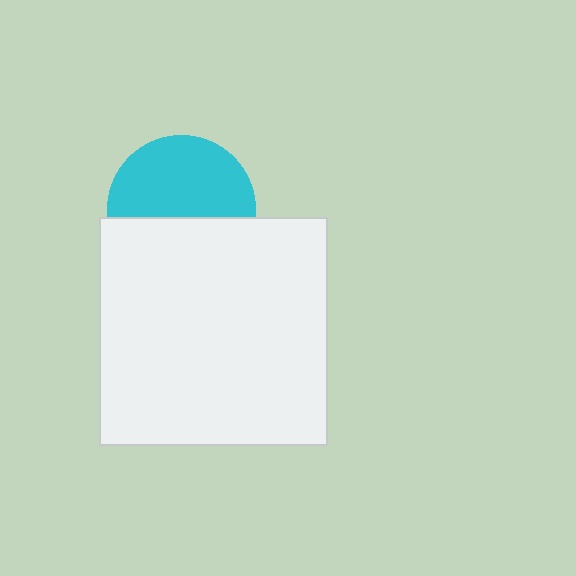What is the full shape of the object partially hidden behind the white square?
The partially hidden object is a cyan circle.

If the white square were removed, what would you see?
You would see the complete cyan circle.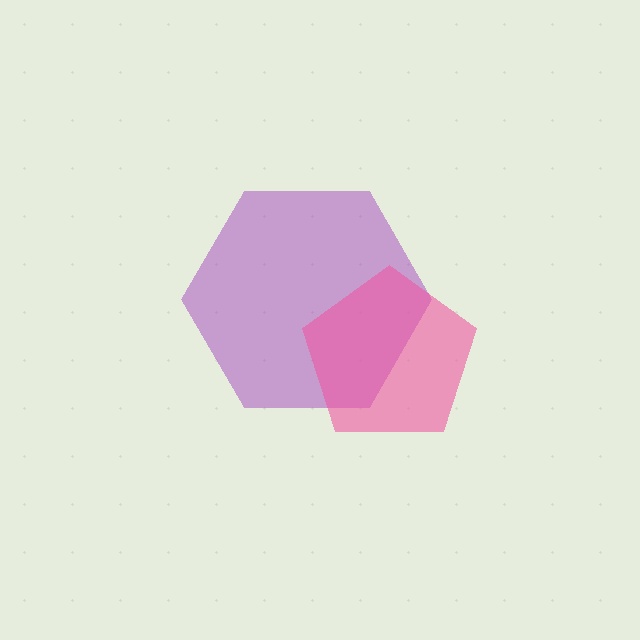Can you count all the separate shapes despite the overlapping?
Yes, there are 2 separate shapes.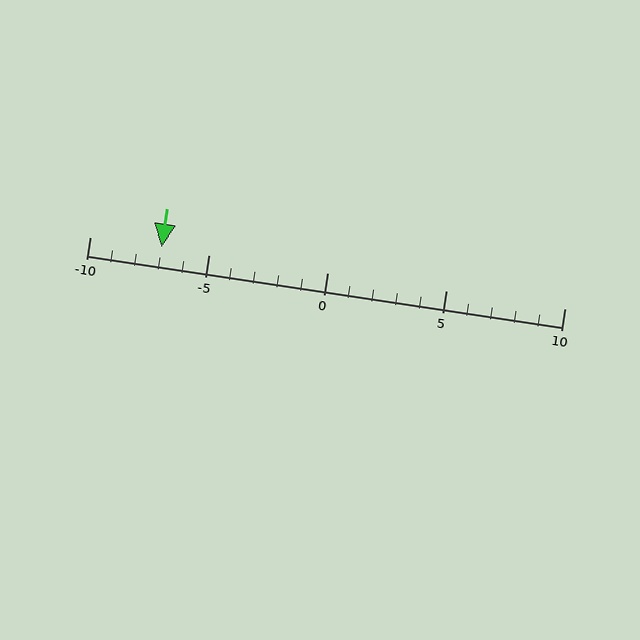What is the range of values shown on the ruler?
The ruler shows values from -10 to 10.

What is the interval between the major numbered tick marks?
The major tick marks are spaced 5 units apart.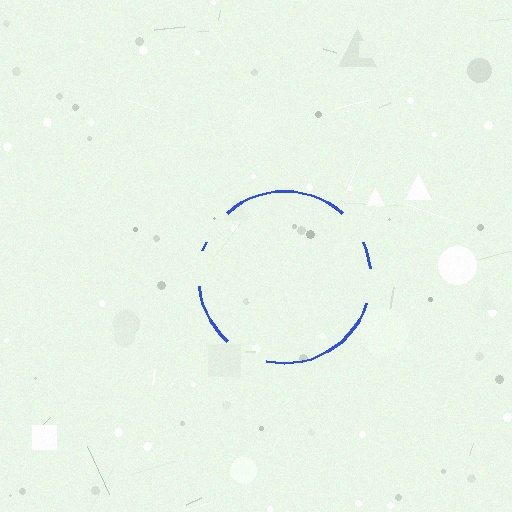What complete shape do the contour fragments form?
The contour fragments form a circle.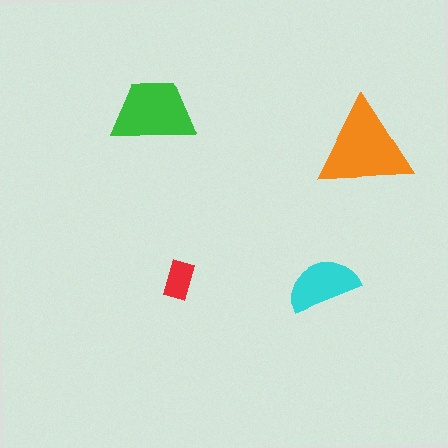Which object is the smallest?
The red rectangle.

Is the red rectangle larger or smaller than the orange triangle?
Smaller.